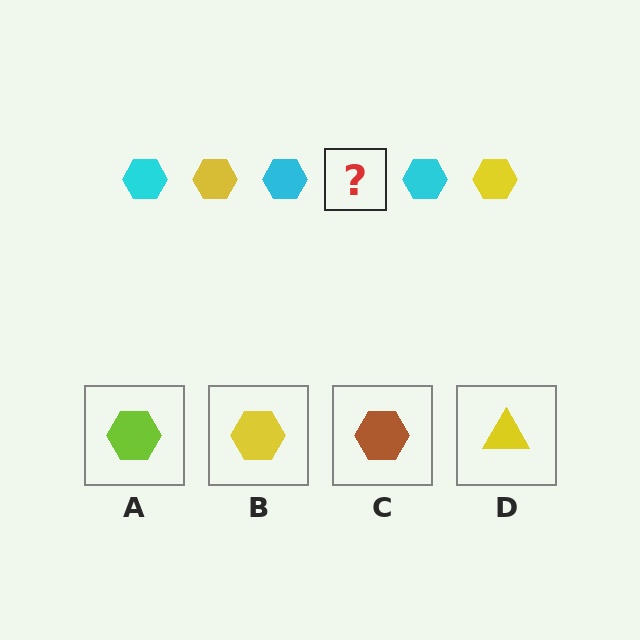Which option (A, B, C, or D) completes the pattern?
B.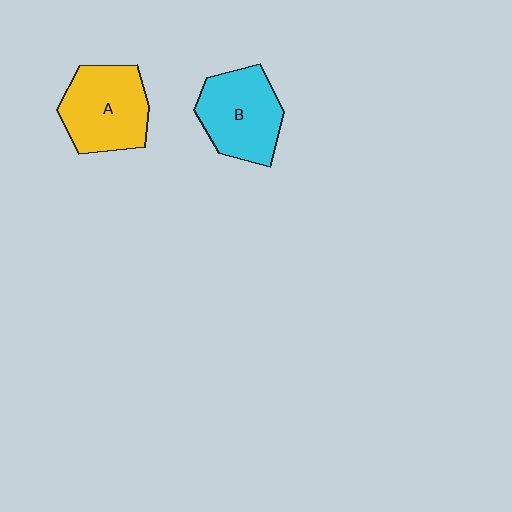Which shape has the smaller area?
Shape B (cyan).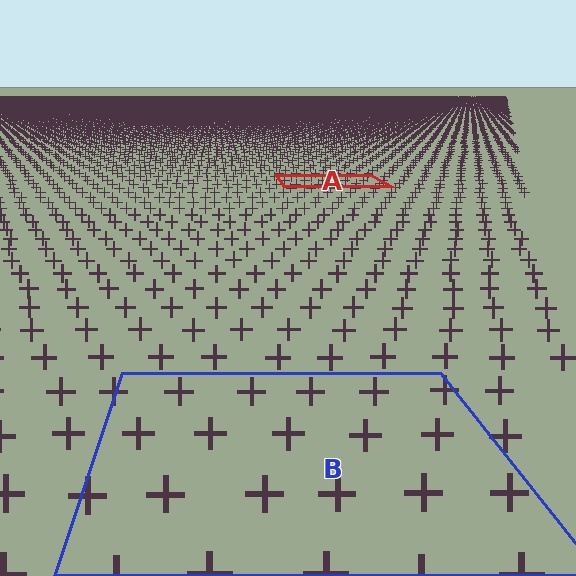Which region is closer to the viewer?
Region B is closer. The texture elements there are larger and more spread out.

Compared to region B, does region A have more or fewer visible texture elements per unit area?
Region A has more texture elements per unit area — they are packed more densely because it is farther away.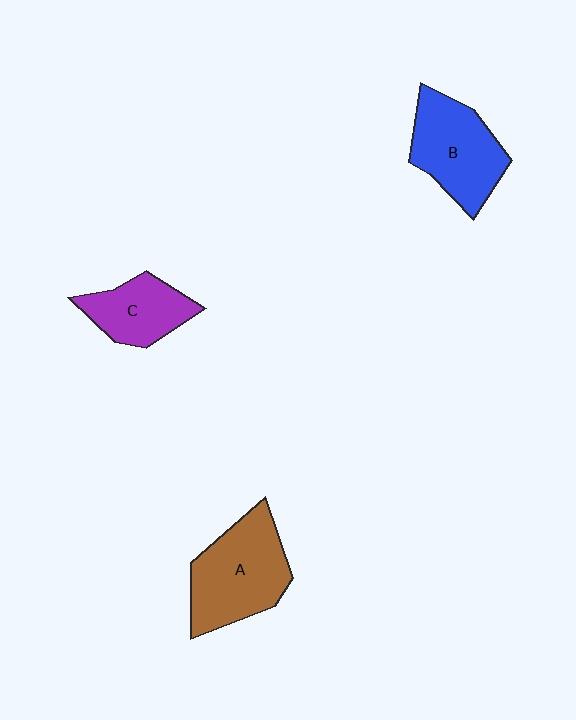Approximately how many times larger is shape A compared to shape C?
Approximately 1.6 times.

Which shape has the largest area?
Shape A (brown).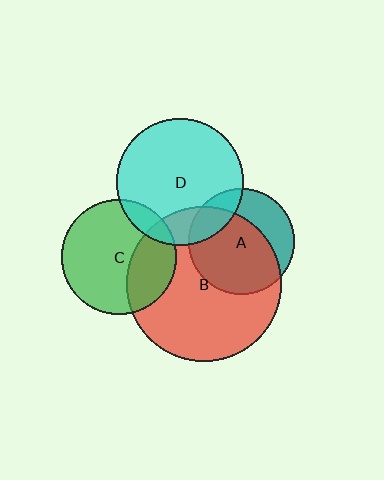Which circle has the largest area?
Circle B (red).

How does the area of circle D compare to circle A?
Approximately 1.4 times.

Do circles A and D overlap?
Yes.